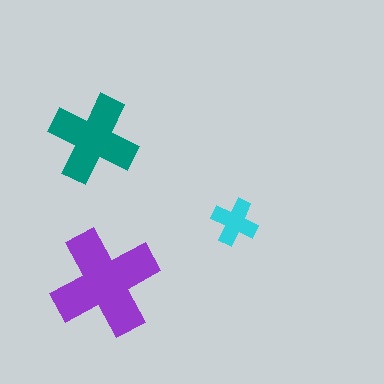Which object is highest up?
The teal cross is topmost.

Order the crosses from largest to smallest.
the purple one, the teal one, the cyan one.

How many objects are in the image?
There are 3 objects in the image.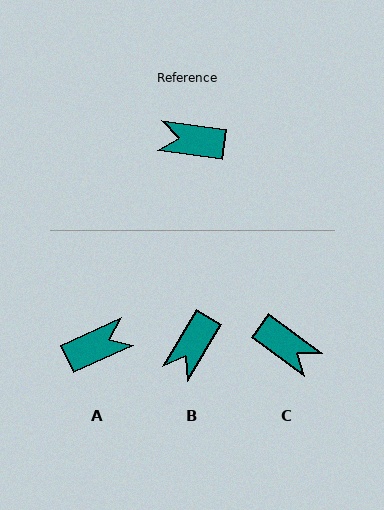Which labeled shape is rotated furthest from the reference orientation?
C, about 151 degrees away.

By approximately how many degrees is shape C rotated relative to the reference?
Approximately 151 degrees counter-clockwise.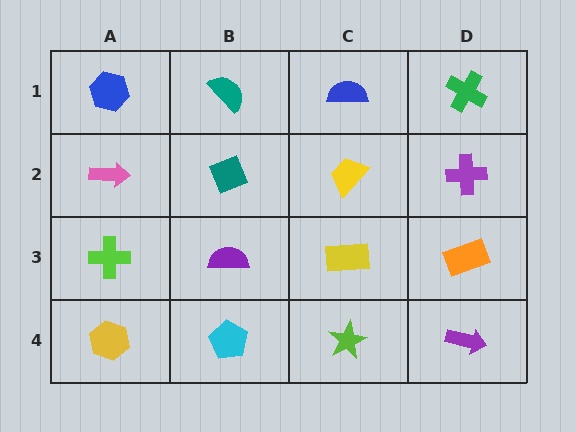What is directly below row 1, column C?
A yellow trapezoid.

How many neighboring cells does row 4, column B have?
3.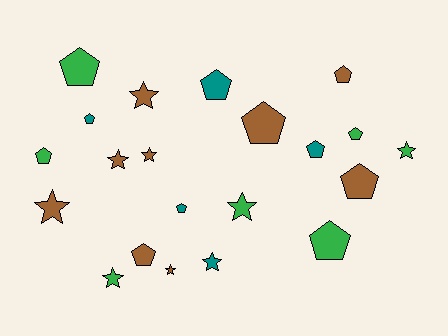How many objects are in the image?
There are 21 objects.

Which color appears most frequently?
Brown, with 9 objects.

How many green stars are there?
There are 3 green stars.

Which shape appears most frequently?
Pentagon, with 12 objects.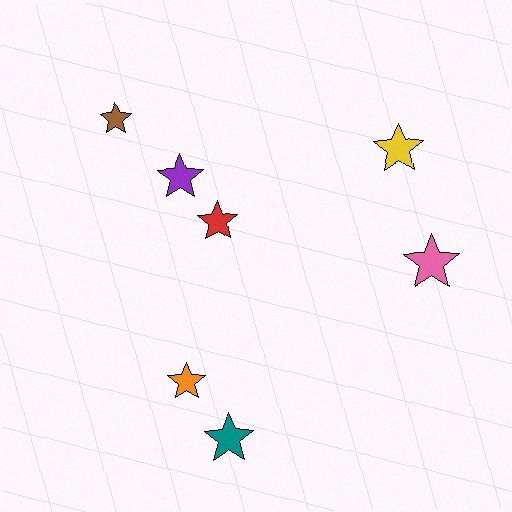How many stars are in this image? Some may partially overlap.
There are 7 stars.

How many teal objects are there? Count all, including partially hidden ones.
There is 1 teal object.